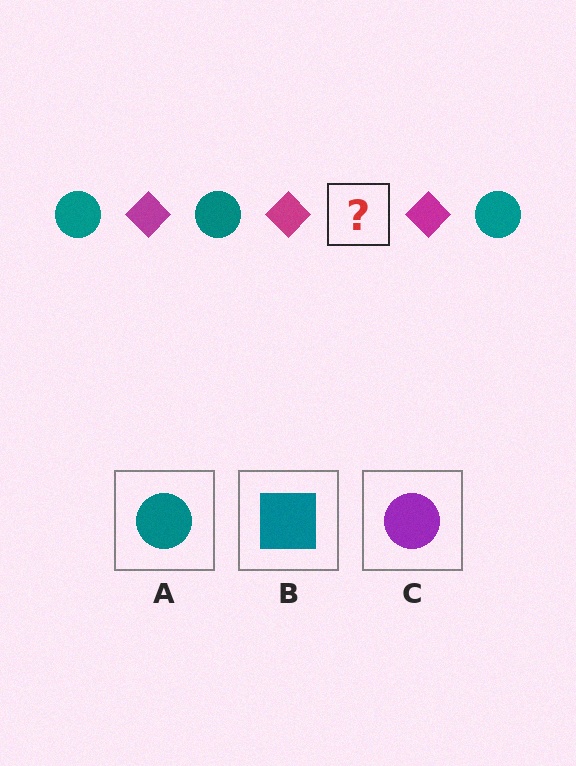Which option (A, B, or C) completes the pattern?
A.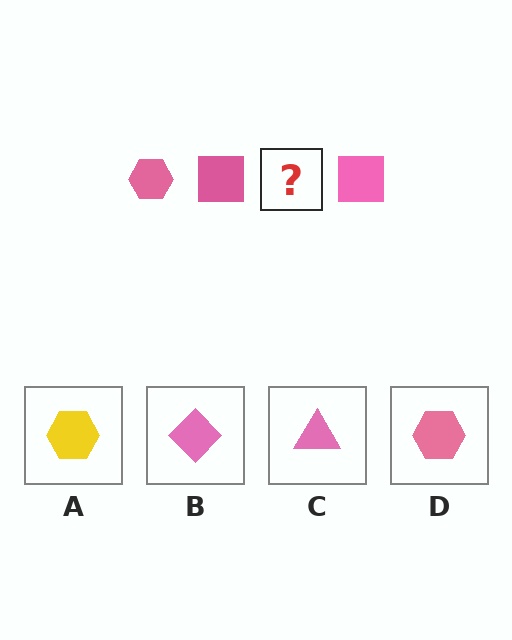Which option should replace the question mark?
Option D.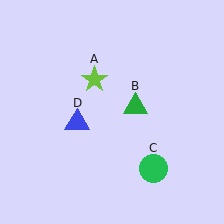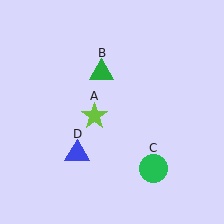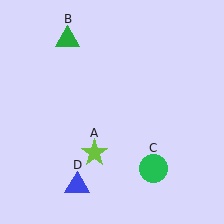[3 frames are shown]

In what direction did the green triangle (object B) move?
The green triangle (object B) moved up and to the left.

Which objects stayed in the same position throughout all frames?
Green circle (object C) remained stationary.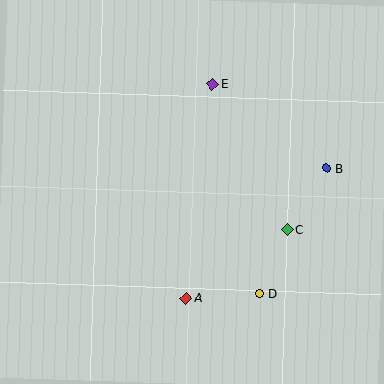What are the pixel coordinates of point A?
Point A is at (186, 298).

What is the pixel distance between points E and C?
The distance between E and C is 164 pixels.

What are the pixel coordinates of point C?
Point C is at (287, 229).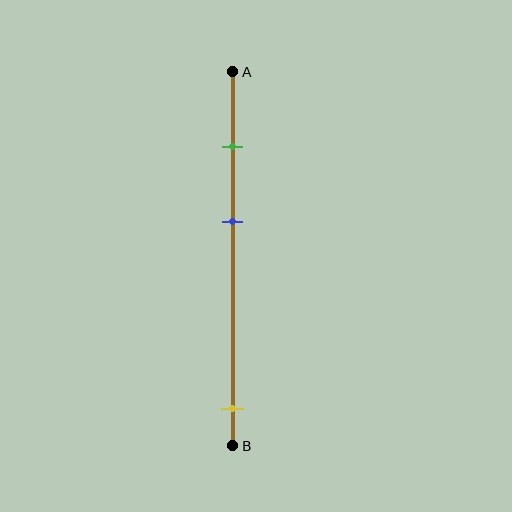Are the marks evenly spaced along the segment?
No, the marks are not evenly spaced.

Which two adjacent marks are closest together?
The green and blue marks are the closest adjacent pair.